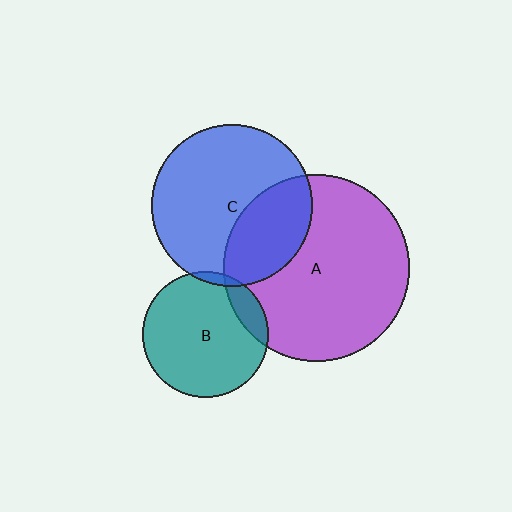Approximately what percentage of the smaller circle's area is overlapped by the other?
Approximately 35%.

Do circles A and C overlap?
Yes.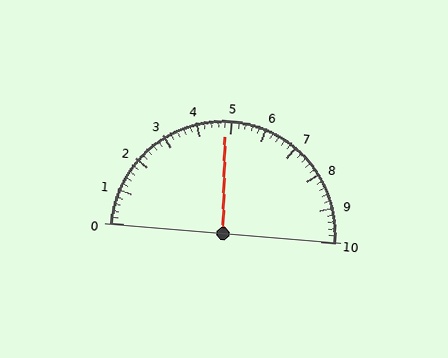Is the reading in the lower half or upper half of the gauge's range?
The reading is in the lower half of the range (0 to 10).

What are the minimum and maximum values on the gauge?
The gauge ranges from 0 to 10.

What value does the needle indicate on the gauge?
The needle indicates approximately 4.8.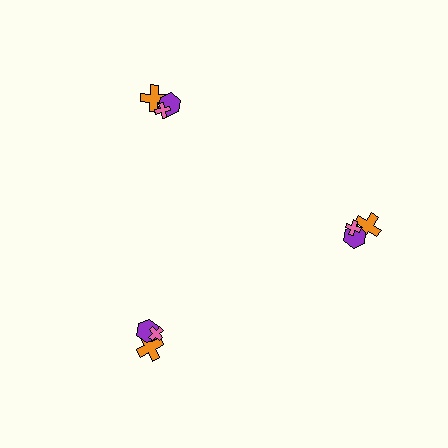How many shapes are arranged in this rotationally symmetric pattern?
There are 9 shapes, arranged in 3 groups of 3.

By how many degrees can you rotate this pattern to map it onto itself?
The pattern maps onto itself every 120 degrees of rotation.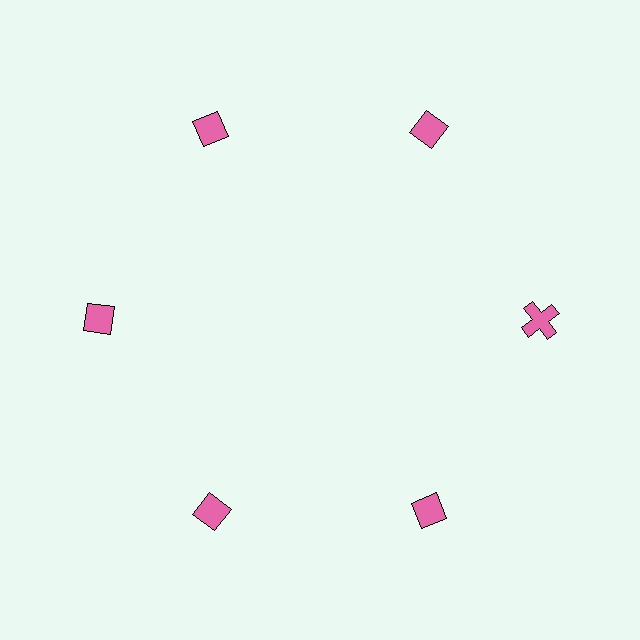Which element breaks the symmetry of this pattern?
The pink cross at roughly the 3 o'clock position breaks the symmetry. All other shapes are pink diamonds.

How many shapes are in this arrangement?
There are 6 shapes arranged in a ring pattern.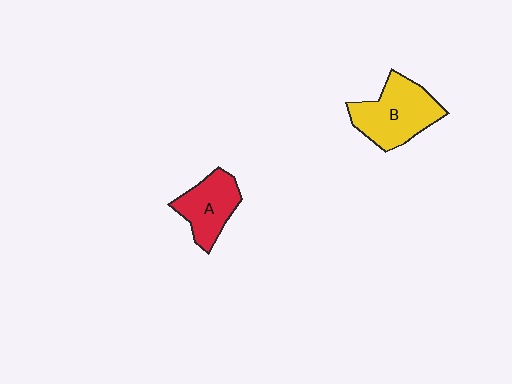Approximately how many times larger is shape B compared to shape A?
Approximately 1.4 times.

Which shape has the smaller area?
Shape A (red).